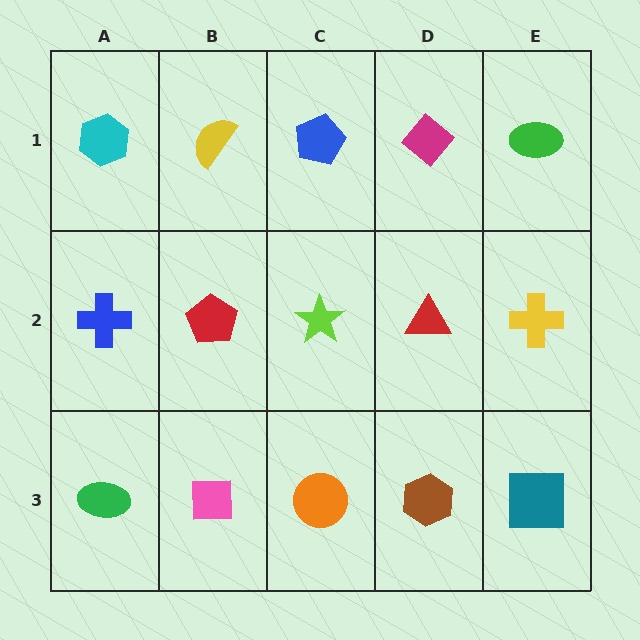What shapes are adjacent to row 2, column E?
A green ellipse (row 1, column E), a teal square (row 3, column E), a red triangle (row 2, column D).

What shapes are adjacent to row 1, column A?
A blue cross (row 2, column A), a yellow semicircle (row 1, column B).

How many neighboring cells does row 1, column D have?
3.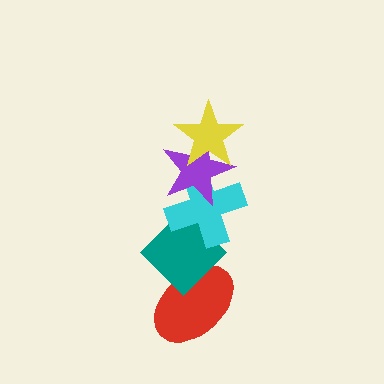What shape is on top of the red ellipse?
The teal diamond is on top of the red ellipse.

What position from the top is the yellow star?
The yellow star is 1st from the top.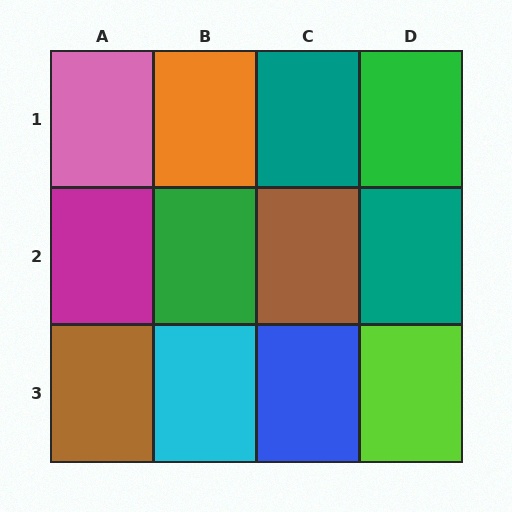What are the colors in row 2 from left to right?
Magenta, green, brown, teal.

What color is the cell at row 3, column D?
Lime.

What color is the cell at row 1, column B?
Orange.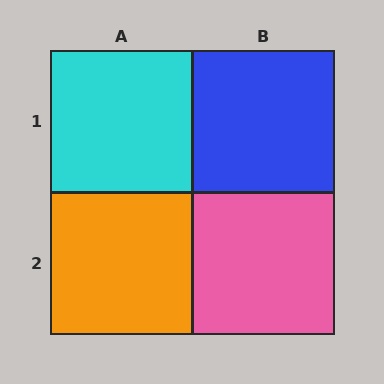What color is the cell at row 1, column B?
Blue.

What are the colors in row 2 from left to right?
Orange, pink.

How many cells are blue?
1 cell is blue.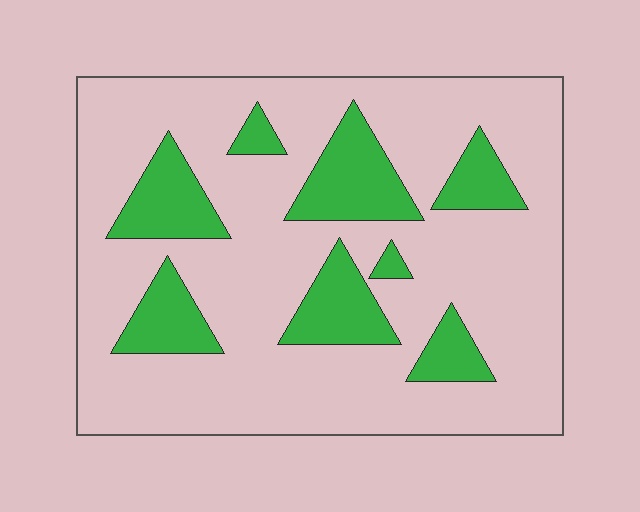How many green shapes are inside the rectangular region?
8.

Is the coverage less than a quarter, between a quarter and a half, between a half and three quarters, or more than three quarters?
Less than a quarter.